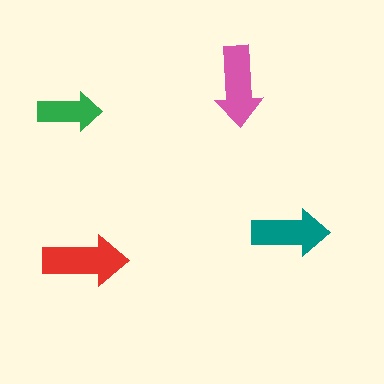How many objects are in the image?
There are 4 objects in the image.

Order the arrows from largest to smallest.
the red one, the pink one, the teal one, the green one.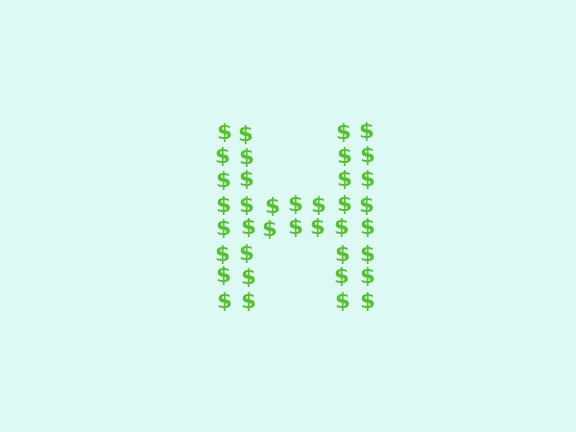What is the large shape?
The large shape is the letter H.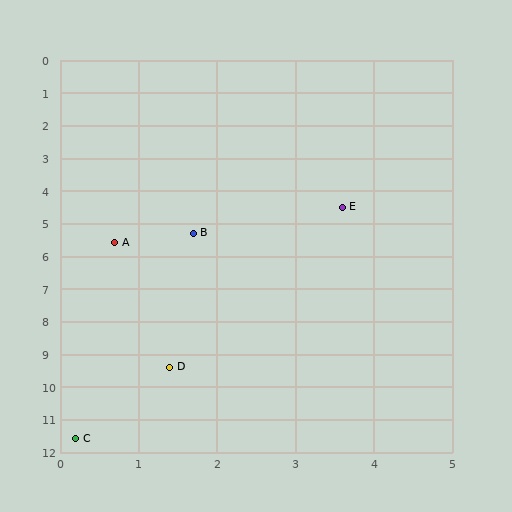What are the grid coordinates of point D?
Point D is at approximately (1.4, 9.4).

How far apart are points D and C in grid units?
Points D and C are about 2.5 grid units apart.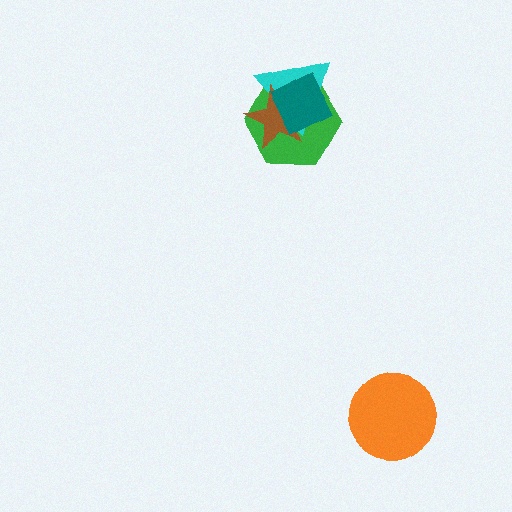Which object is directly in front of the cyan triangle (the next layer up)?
The brown star is directly in front of the cyan triangle.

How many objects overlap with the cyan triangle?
3 objects overlap with the cyan triangle.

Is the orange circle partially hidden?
No, no other shape covers it.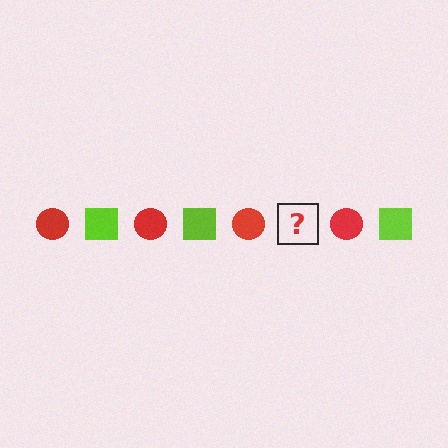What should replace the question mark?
The question mark should be replaced with a lime square.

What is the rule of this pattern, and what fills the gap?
The rule is that the pattern alternates between red circle and lime square. The gap should be filled with a lime square.